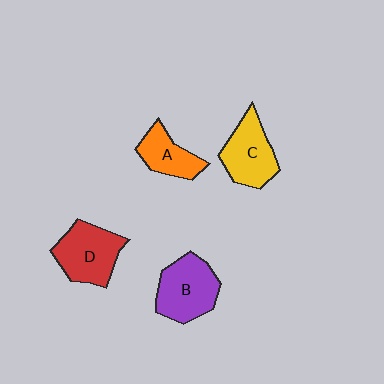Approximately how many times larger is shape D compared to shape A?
Approximately 1.5 times.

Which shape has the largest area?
Shape B (purple).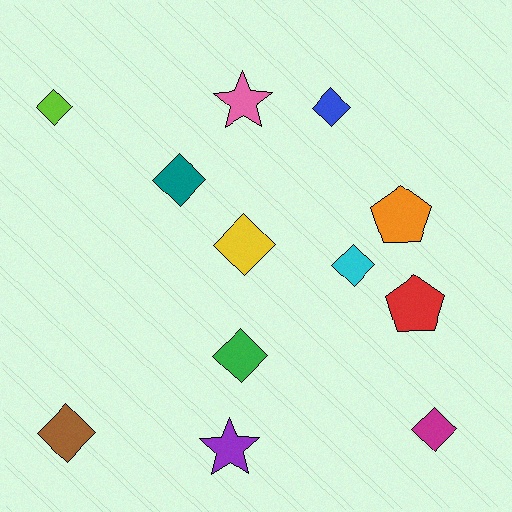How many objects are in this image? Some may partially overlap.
There are 12 objects.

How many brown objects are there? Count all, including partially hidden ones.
There is 1 brown object.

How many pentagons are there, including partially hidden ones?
There are 2 pentagons.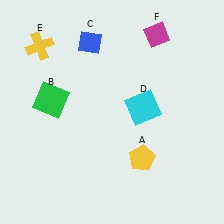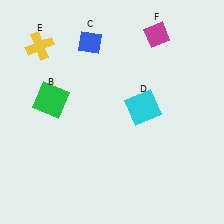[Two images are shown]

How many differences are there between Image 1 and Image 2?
There is 1 difference between the two images.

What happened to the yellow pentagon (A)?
The yellow pentagon (A) was removed in Image 2. It was in the bottom-right area of Image 1.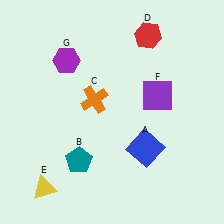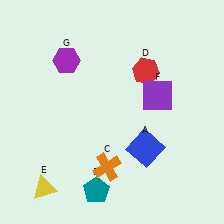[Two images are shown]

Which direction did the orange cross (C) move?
The orange cross (C) moved down.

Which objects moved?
The objects that moved are: the teal pentagon (B), the orange cross (C), the red hexagon (D).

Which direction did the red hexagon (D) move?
The red hexagon (D) moved down.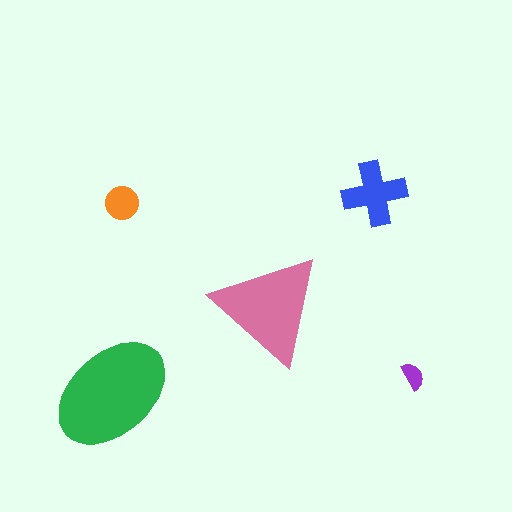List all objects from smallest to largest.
The purple semicircle, the orange circle, the blue cross, the pink triangle, the green ellipse.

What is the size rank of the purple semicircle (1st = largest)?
5th.